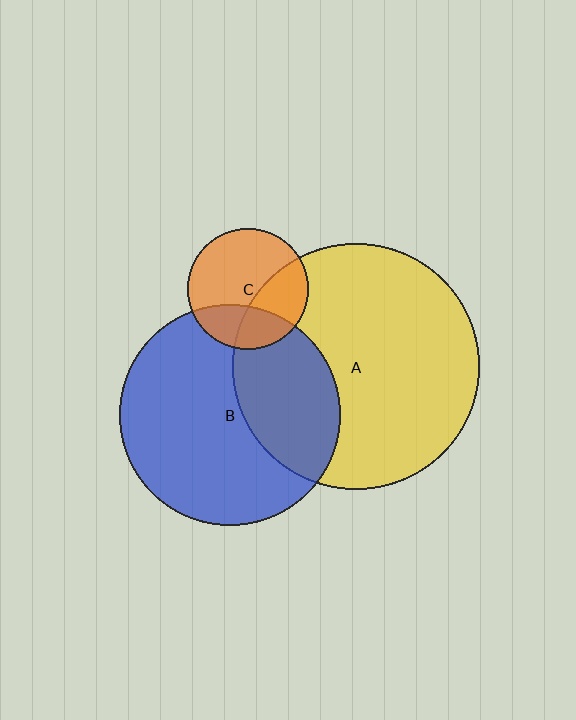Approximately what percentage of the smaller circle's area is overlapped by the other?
Approximately 30%.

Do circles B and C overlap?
Yes.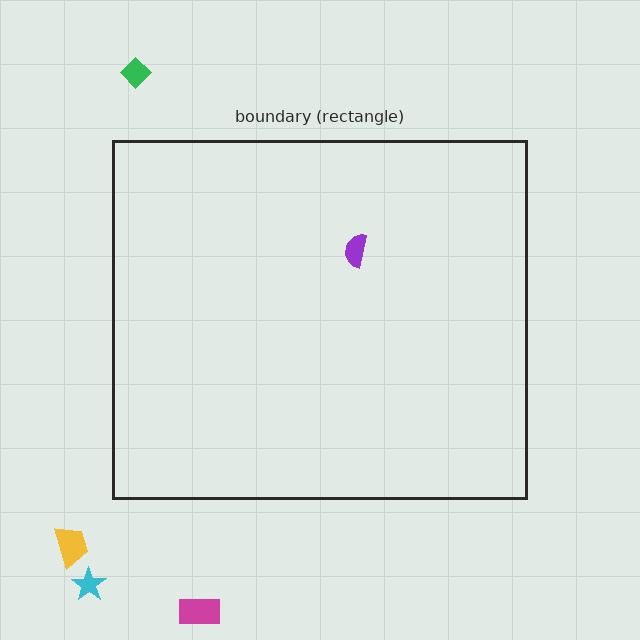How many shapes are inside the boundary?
1 inside, 4 outside.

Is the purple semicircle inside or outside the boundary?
Inside.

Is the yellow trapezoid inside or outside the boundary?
Outside.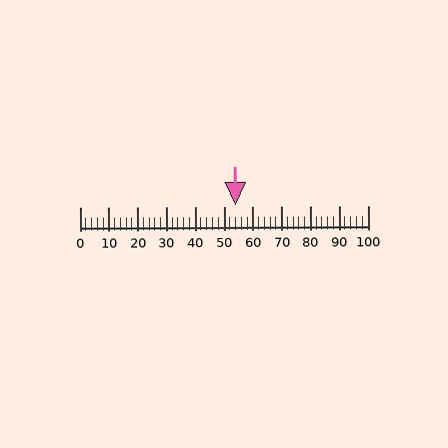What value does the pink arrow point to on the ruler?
The pink arrow points to approximately 54.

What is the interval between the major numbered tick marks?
The major tick marks are spaced 10 units apart.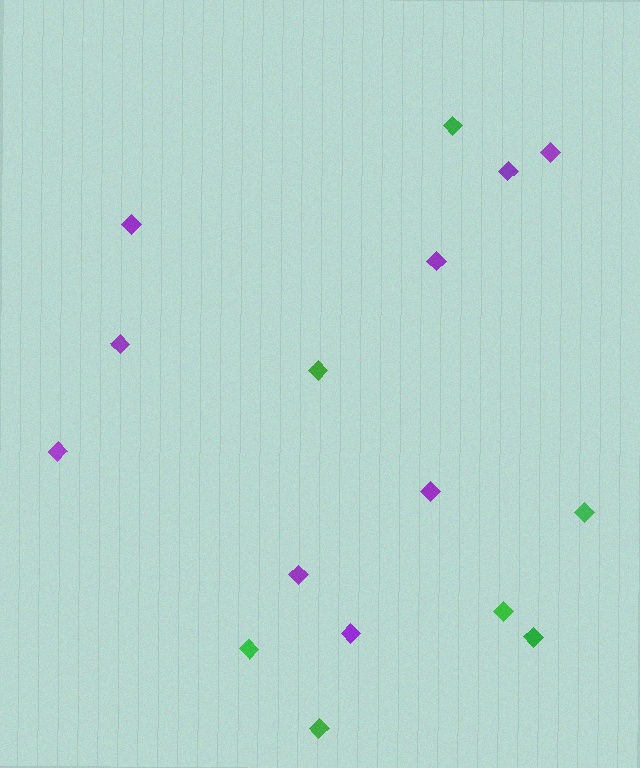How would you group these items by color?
There are 2 groups: one group of green diamonds (7) and one group of purple diamonds (9).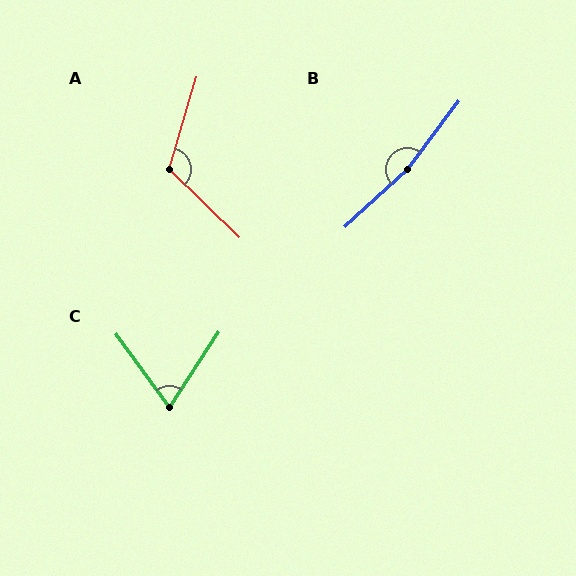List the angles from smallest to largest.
C (70°), A (118°), B (169°).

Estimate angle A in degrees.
Approximately 118 degrees.